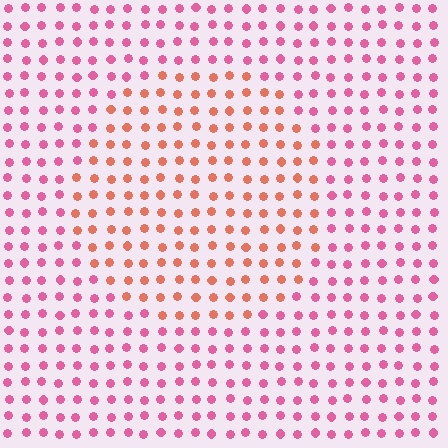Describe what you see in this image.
The image is filled with small pink elements in a uniform arrangement. A circle-shaped region is visible where the elements are tinted to a slightly different hue, forming a subtle color boundary.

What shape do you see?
I see a circle.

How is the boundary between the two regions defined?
The boundary is defined purely by a slight shift in hue (about 38 degrees). Spacing, size, and orientation are identical on both sides.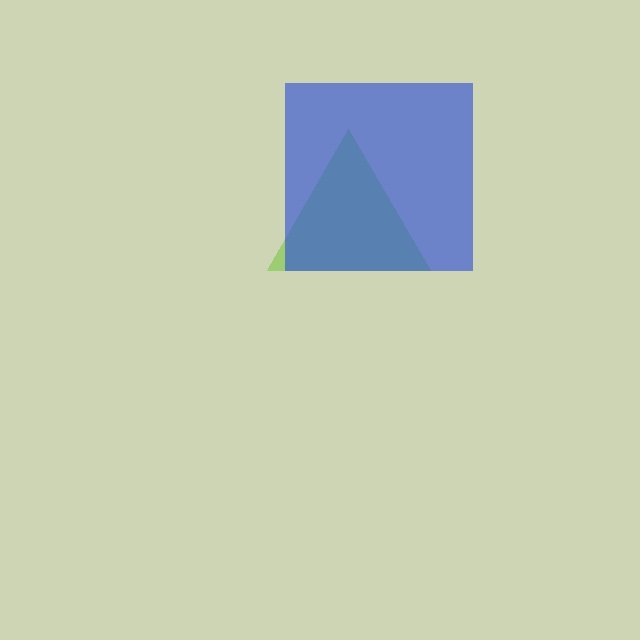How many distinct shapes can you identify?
There are 2 distinct shapes: a lime triangle, a blue square.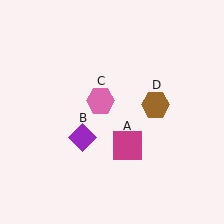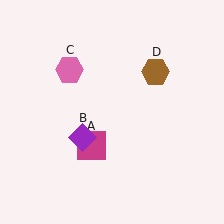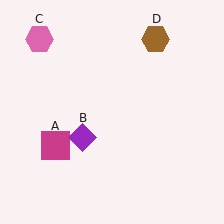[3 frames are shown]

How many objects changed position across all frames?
3 objects changed position: magenta square (object A), pink hexagon (object C), brown hexagon (object D).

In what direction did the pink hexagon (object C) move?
The pink hexagon (object C) moved up and to the left.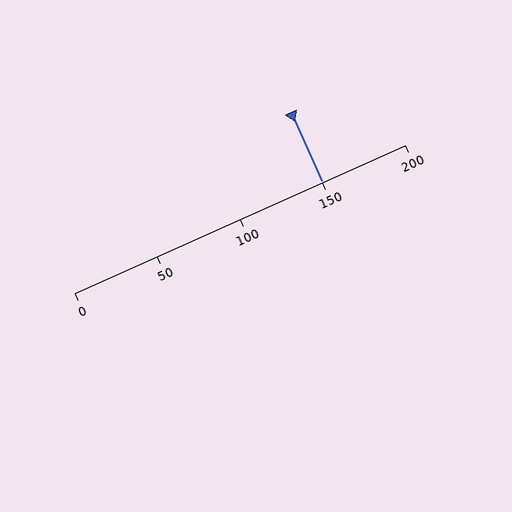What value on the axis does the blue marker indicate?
The marker indicates approximately 150.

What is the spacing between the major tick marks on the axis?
The major ticks are spaced 50 apart.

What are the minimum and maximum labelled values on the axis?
The axis runs from 0 to 200.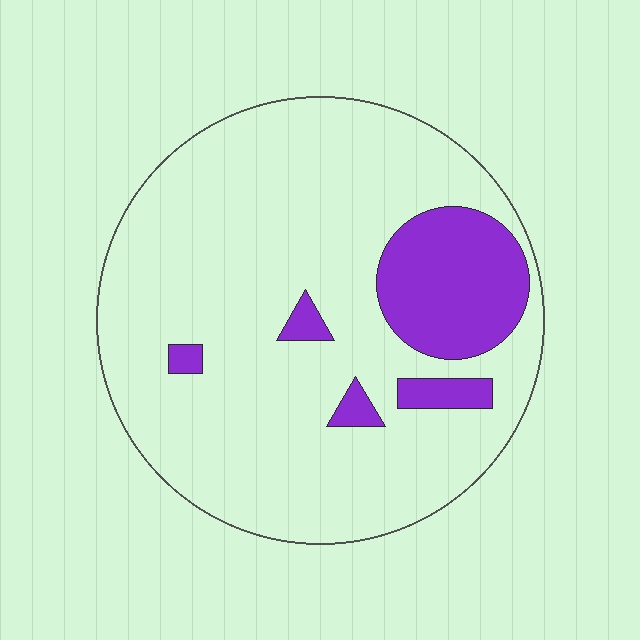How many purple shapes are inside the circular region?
5.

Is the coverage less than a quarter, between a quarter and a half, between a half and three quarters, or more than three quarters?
Less than a quarter.